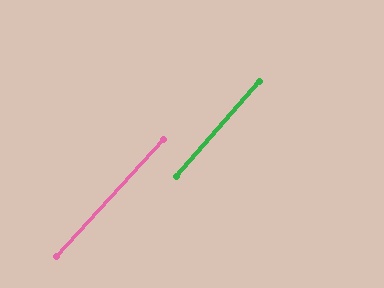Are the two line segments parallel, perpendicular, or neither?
Parallel — their directions differ by only 1.5°.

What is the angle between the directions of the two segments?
Approximately 2 degrees.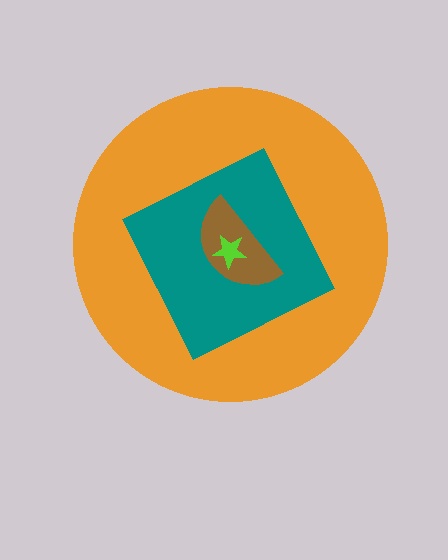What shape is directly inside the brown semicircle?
The lime star.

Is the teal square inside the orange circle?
Yes.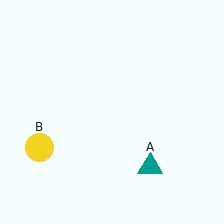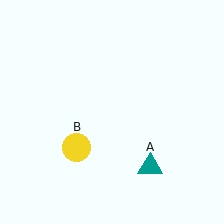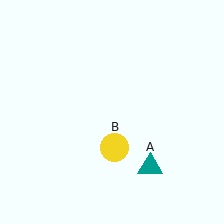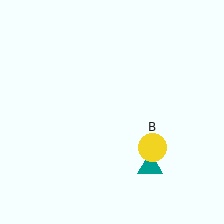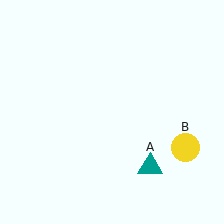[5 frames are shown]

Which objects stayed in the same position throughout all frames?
Teal triangle (object A) remained stationary.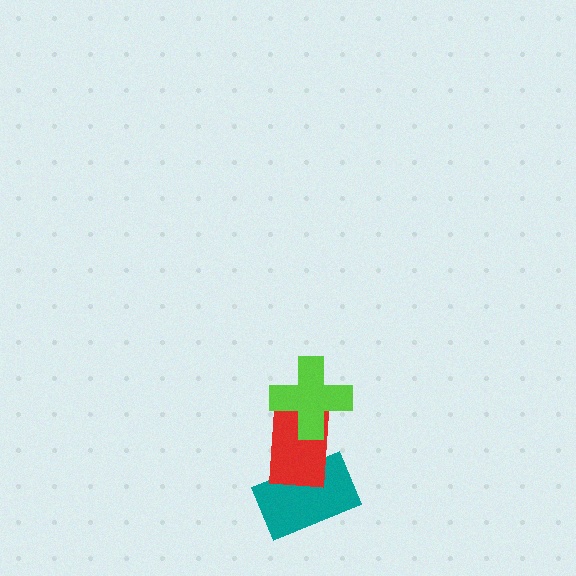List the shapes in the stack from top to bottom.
From top to bottom: the lime cross, the red rectangle, the teal rectangle.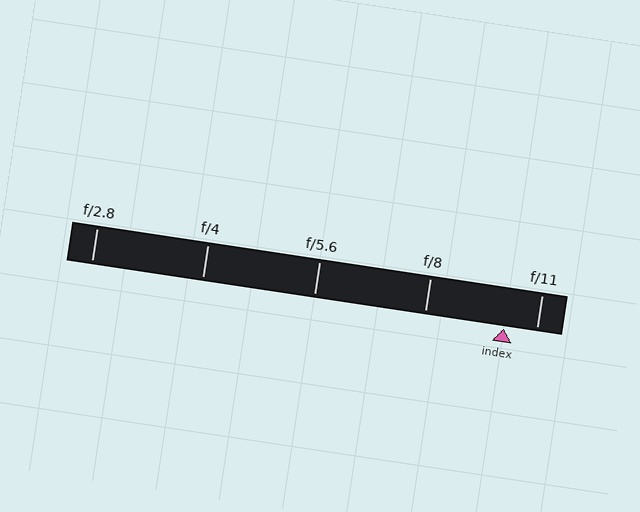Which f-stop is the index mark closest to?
The index mark is closest to f/11.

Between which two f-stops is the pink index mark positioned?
The index mark is between f/8 and f/11.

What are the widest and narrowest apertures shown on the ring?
The widest aperture shown is f/2.8 and the narrowest is f/11.